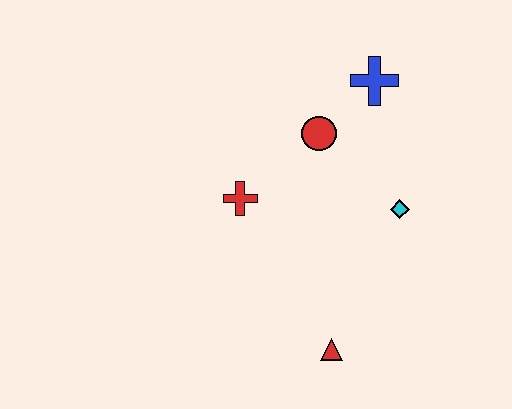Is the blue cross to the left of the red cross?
No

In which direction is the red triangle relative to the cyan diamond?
The red triangle is below the cyan diamond.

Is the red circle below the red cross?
No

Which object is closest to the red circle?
The blue cross is closest to the red circle.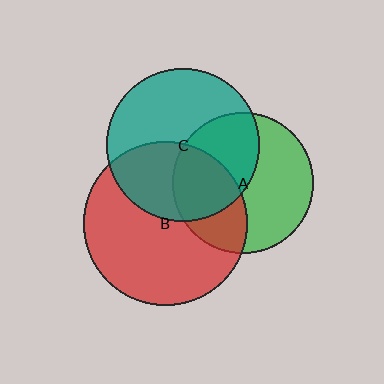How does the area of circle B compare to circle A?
Approximately 1.4 times.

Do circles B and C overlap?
Yes.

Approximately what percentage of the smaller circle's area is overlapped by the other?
Approximately 40%.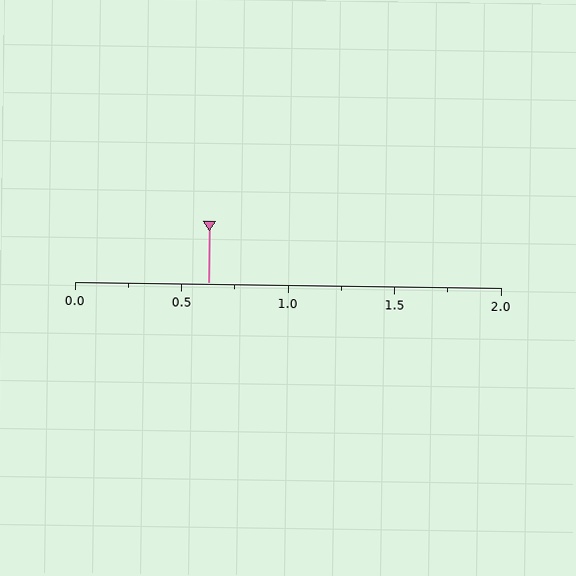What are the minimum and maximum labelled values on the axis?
The axis runs from 0.0 to 2.0.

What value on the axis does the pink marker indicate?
The marker indicates approximately 0.62.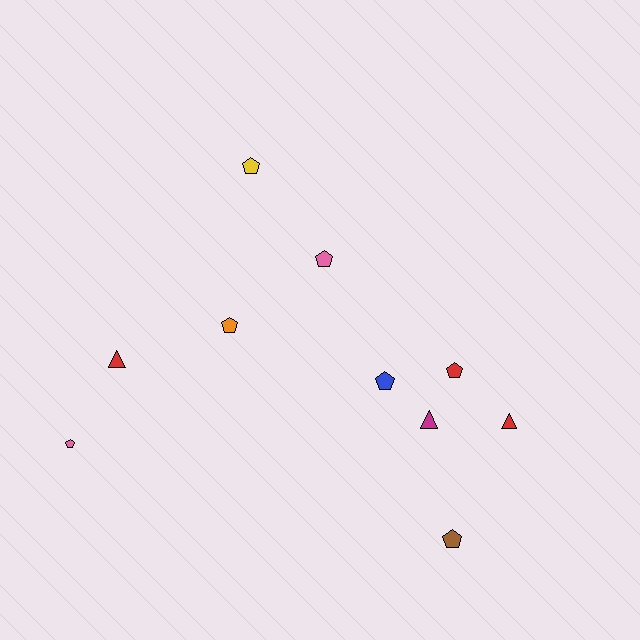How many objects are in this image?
There are 10 objects.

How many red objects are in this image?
There are 3 red objects.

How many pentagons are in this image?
There are 7 pentagons.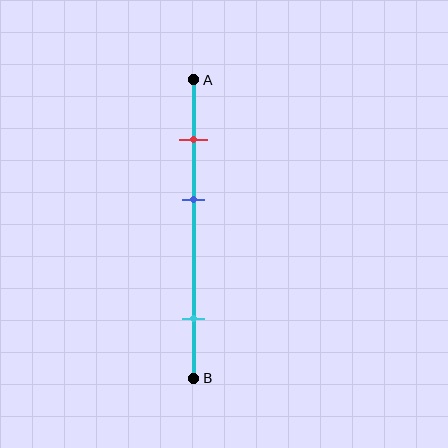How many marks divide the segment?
There are 3 marks dividing the segment.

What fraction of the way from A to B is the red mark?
The red mark is approximately 20% (0.2) of the way from A to B.